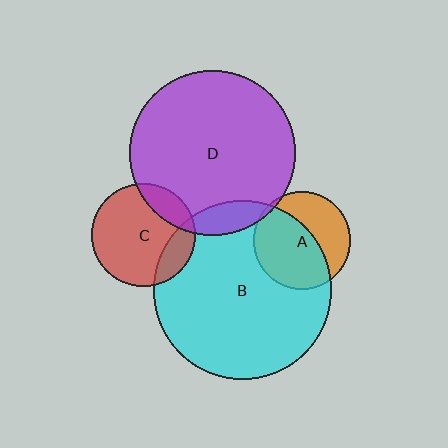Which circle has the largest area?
Circle B (cyan).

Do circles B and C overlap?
Yes.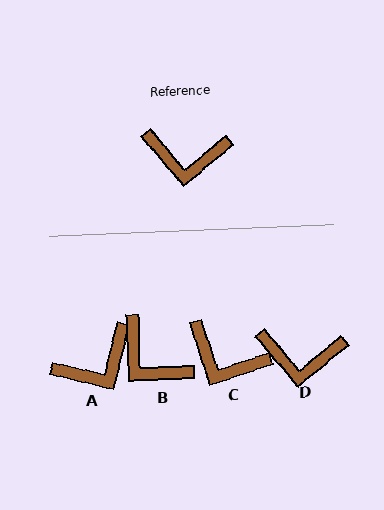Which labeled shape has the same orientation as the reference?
D.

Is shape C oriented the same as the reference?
No, it is off by about 22 degrees.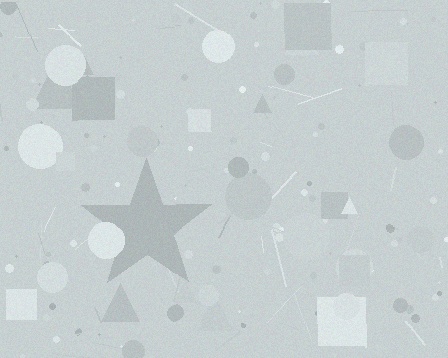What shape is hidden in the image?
A star is hidden in the image.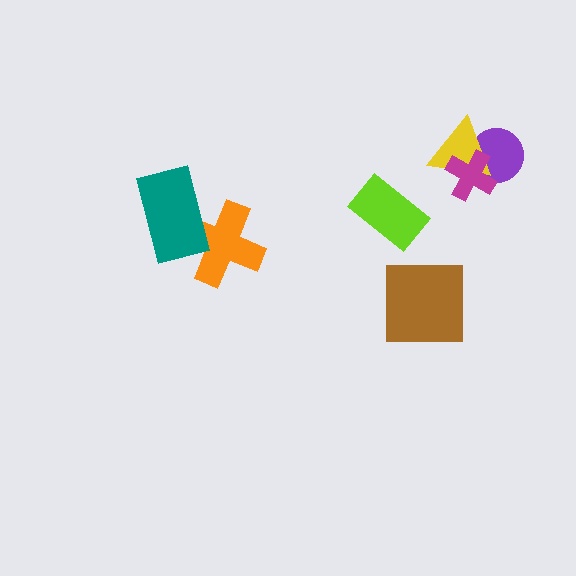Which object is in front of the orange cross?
The teal rectangle is in front of the orange cross.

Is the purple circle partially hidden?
Yes, it is partially covered by another shape.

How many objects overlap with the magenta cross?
2 objects overlap with the magenta cross.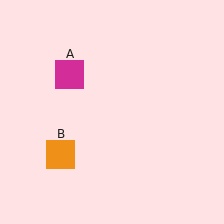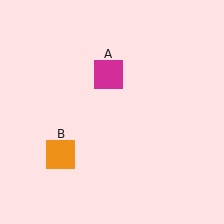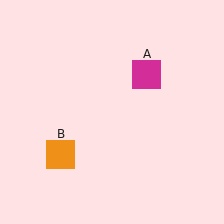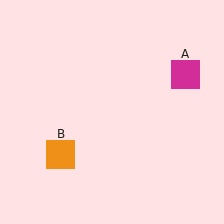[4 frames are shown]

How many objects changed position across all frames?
1 object changed position: magenta square (object A).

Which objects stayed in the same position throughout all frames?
Orange square (object B) remained stationary.